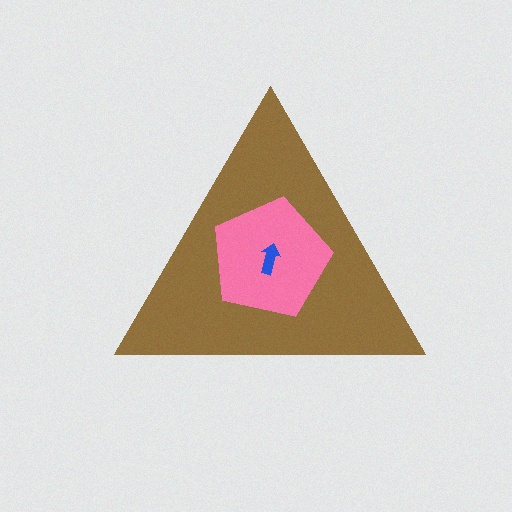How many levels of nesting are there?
3.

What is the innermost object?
The blue arrow.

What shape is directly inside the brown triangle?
The pink pentagon.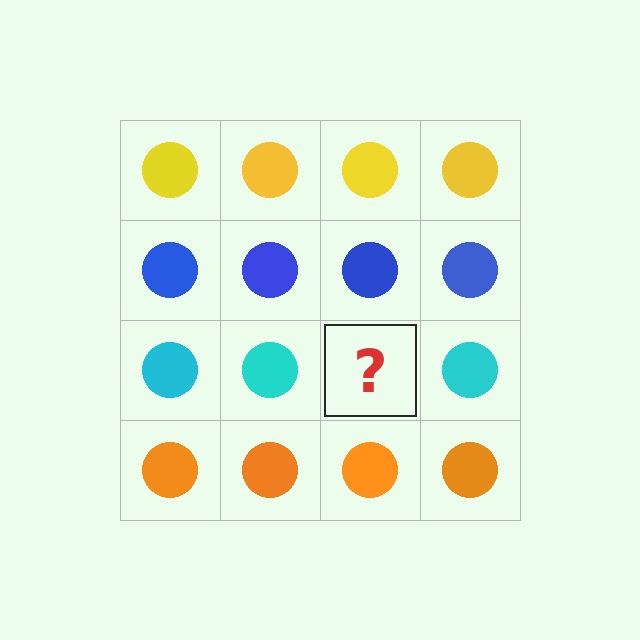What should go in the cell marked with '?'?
The missing cell should contain a cyan circle.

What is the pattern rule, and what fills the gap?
The rule is that each row has a consistent color. The gap should be filled with a cyan circle.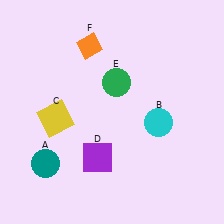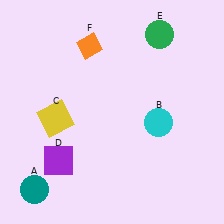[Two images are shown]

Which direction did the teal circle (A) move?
The teal circle (A) moved down.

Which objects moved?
The objects that moved are: the teal circle (A), the purple square (D), the green circle (E).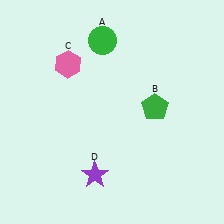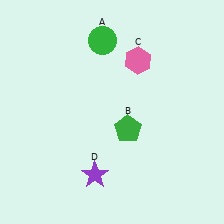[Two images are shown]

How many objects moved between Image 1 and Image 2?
2 objects moved between the two images.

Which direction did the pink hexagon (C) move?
The pink hexagon (C) moved right.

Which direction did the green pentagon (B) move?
The green pentagon (B) moved left.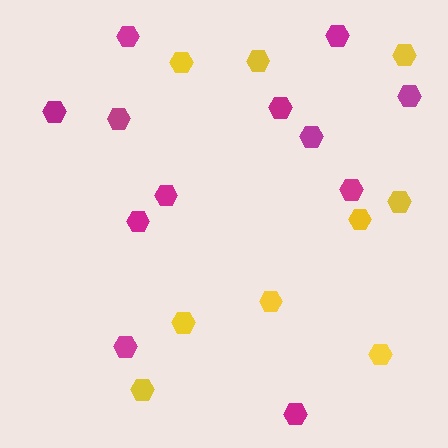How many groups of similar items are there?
There are 2 groups: one group of magenta hexagons (12) and one group of yellow hexagons (9).